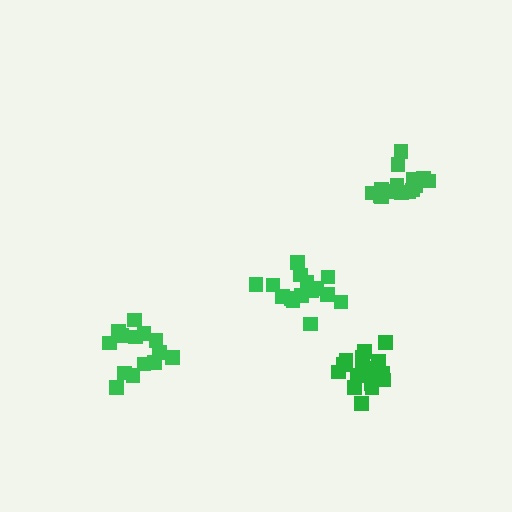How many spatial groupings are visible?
There are 4 spatial groupings.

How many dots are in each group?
Group 1: 16 dots, Group 2: 16 dots, Group 3: 15 dots, Group 4: 14 dots (61 total).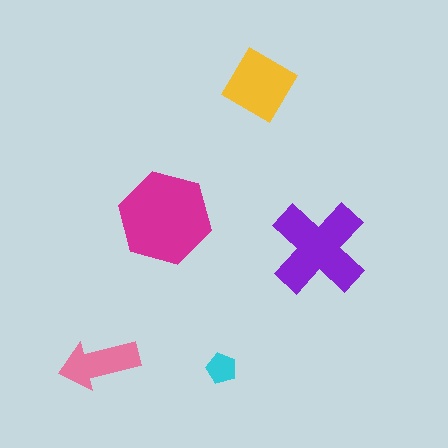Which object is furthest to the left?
The pink arrow is leftmost.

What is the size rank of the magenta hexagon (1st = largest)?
1st.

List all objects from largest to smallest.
The magenta hexagon, the purple cross, the yellow diamond, the pink arrow, the cyan pentagon.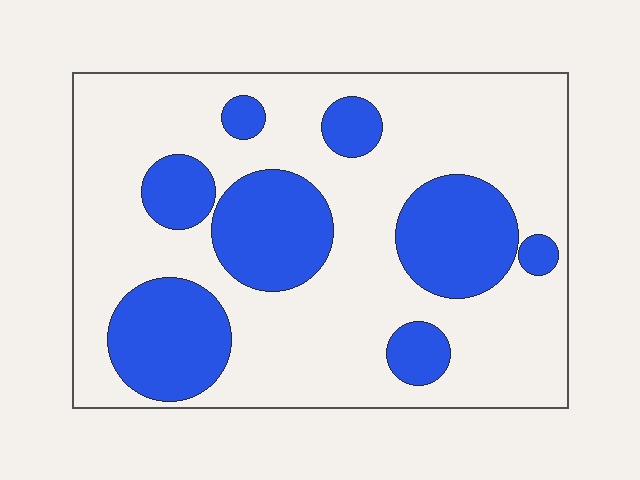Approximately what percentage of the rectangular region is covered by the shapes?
Approximately 30%.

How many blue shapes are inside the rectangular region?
8.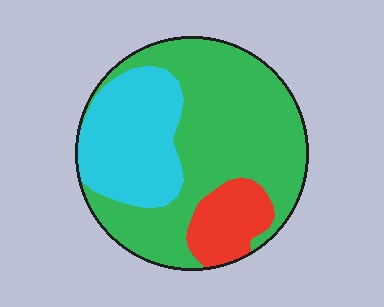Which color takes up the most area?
Green, at roughly 60%.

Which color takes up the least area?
Red, at roughly 15%.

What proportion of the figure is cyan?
Cyan covers about 30% of the figure.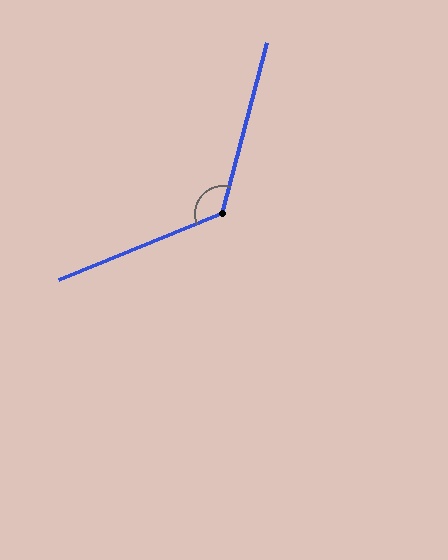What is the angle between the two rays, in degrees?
Approximately 127 degrees.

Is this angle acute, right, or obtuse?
It is obtuse.